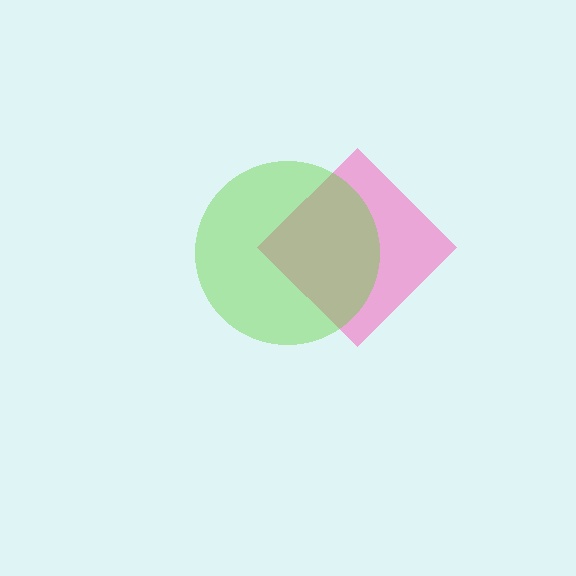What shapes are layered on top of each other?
The layered shapes are: a pink diamond, a lime circle.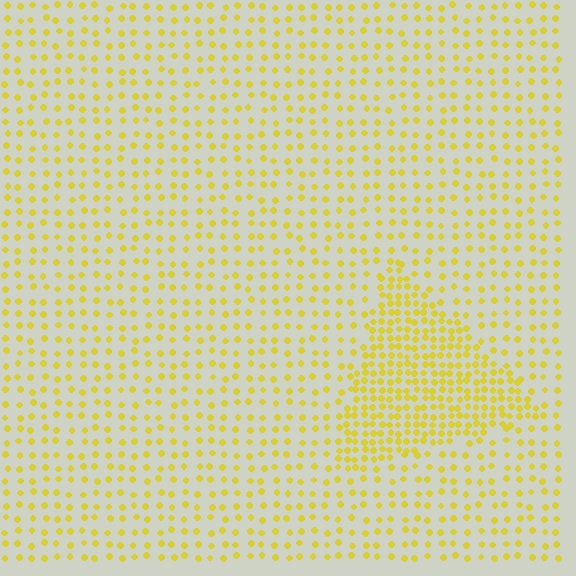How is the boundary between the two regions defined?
The boundary is defined by a change in element density (approximately 2.2x ratio). All elements are the same color, size, and shape.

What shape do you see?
I see a triangle.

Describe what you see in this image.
The image contains small yellow elements arranged at two different densities. A triangle-shaped region is visible where the elements are more densely packed than the surrounding area.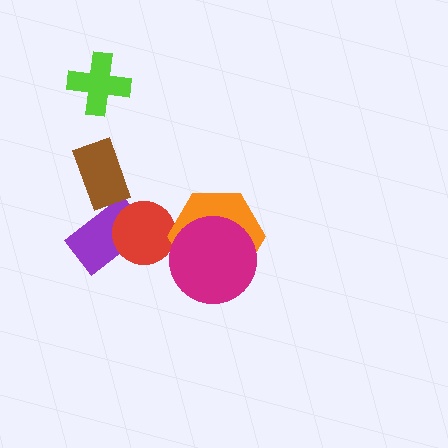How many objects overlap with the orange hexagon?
2 objects overlap with the orange hexagon.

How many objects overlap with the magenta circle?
1 object overlaps with the magenta circle.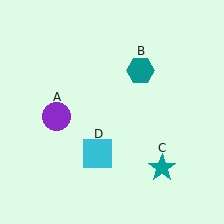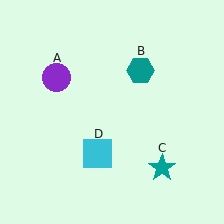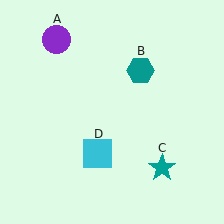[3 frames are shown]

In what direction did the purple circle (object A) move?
The purple circle (object A) moved up.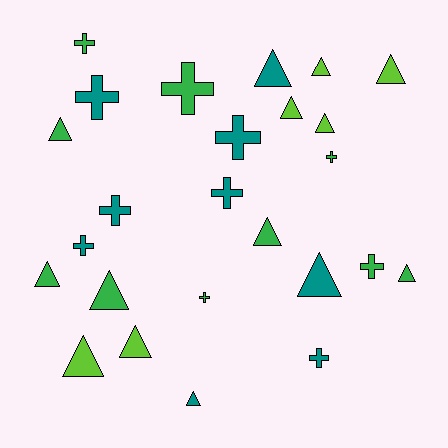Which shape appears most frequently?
Triangle, with 14 objects.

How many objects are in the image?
There are 25 objects.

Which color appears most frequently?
Green, with 10 objects.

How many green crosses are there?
There are 5 green crosses.